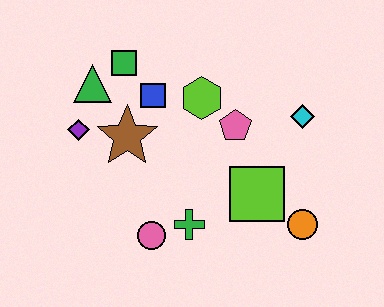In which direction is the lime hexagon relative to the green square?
The lime hexagon is to the right of the green square.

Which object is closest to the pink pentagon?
The lime hexagon is closest to the pink pentagon.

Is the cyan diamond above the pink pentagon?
Yes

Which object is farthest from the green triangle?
The orange circle is farthest from the green triangle.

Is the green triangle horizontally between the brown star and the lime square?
No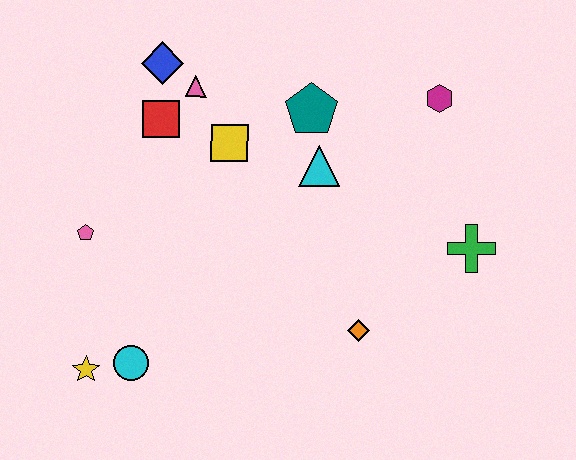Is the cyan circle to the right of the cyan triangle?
No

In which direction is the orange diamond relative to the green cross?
The orange diamond is to the left of the green cross.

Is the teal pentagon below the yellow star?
No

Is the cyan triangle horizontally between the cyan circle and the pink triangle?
No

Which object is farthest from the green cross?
The yellow star is farthest from the green cross.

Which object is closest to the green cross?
The orange diamond is closest to the green cross.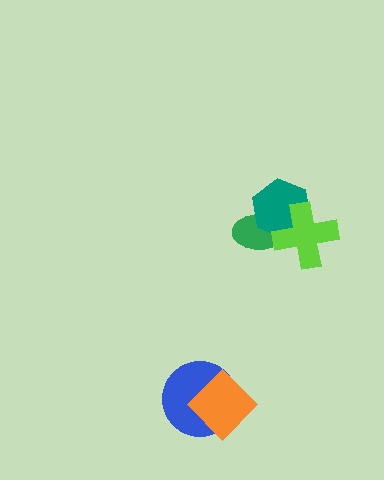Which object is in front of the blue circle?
The orange diamond is in front of the blue circle.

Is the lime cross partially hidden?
No, no other shape covers it.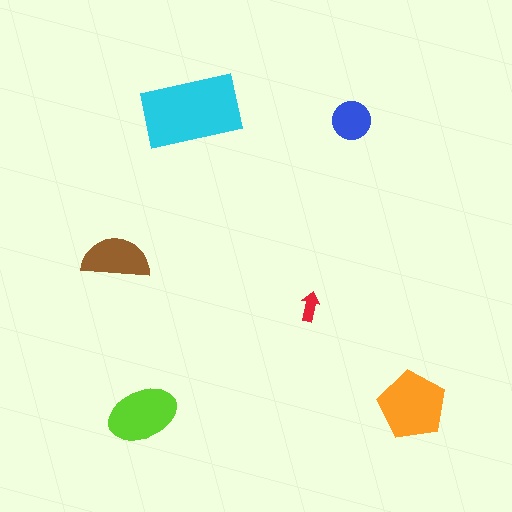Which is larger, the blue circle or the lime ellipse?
The lime ellipse.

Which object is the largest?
The cyan rectangle.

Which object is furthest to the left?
The brown semicircle is leftmost.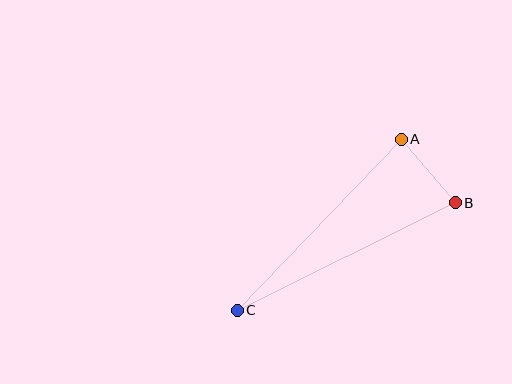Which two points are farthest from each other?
Points B and C are farthest from each other.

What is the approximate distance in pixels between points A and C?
The distance between A and C is approximately 237 pixels.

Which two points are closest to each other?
Points A and B are closest to each other.